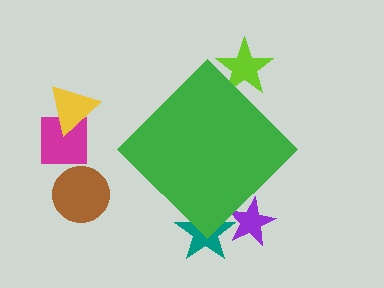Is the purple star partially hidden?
Yes, the purple star is partially hidden behind the green diamond.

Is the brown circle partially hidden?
No, the brown circle is fully visible.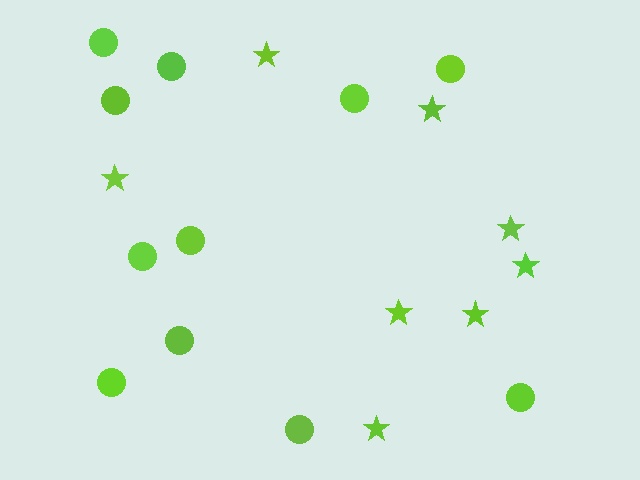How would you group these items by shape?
There are 2 groups: one group of stars (8) and one group of circles (11).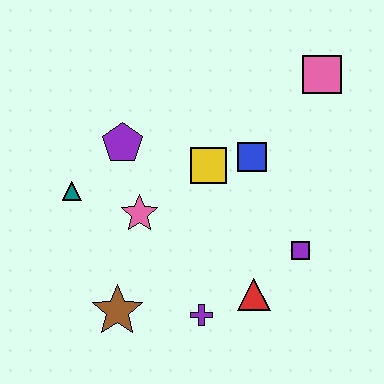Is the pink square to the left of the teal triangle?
No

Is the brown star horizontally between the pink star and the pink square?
No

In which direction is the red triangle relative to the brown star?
The red triangle is to the right of the brown star.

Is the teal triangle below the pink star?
No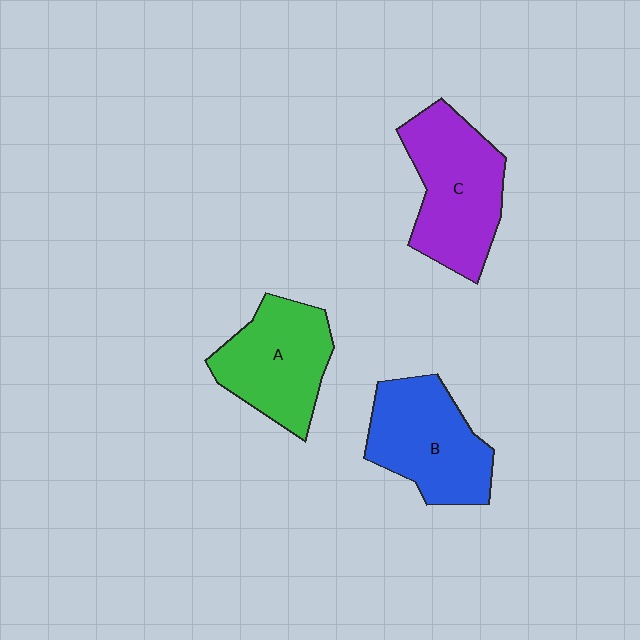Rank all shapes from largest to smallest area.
From largest to smallest: C (purple), B (blue), A (green).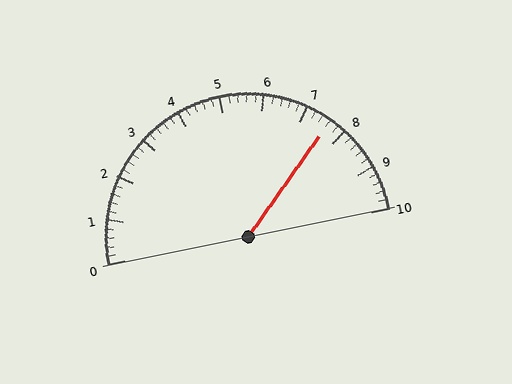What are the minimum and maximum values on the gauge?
The gauge ranges from 0 to 10.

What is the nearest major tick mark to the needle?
The nearest major tick mark is 8.